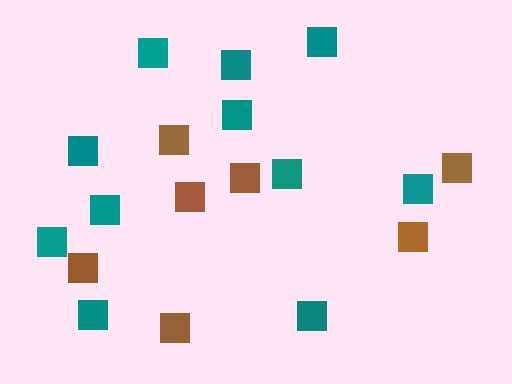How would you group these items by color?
There are 2 groups: one group of teal squares (11) and one group of brown squares (7).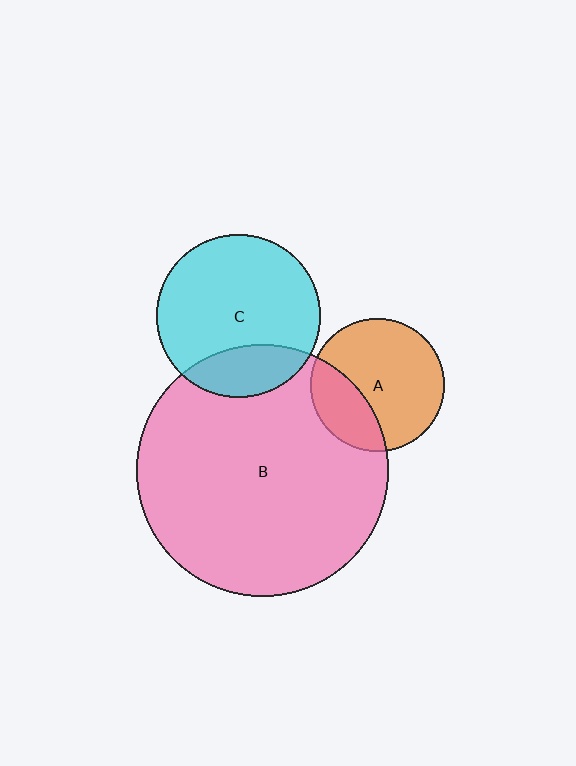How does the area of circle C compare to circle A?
Approximately 1.5 times.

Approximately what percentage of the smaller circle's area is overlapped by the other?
Approximately 30%.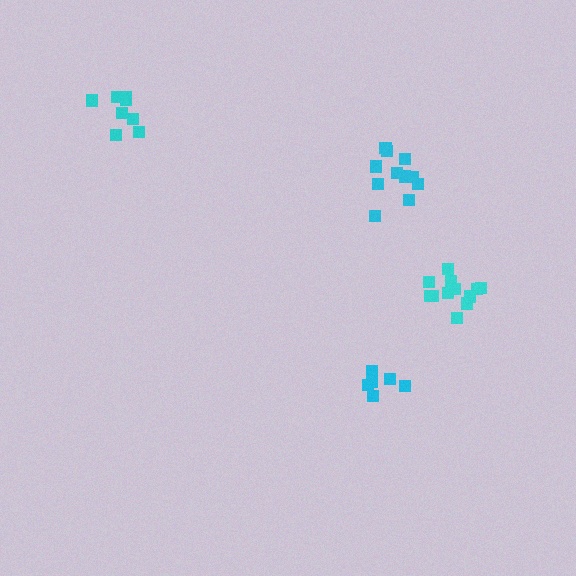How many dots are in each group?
Group 1: 12 dots, Group 2: 6 dots, Group 3: 11 dots, Group 4: 8 dots (37 total).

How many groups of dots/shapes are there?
There are 4 groups.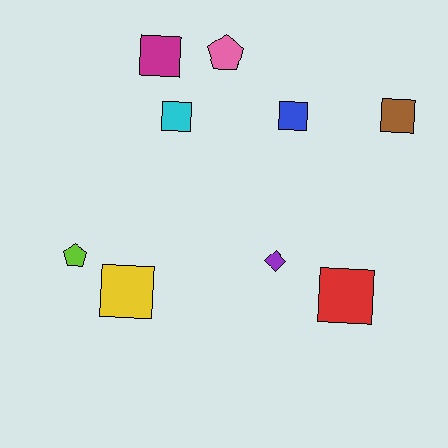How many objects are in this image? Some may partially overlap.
There are 9 objects.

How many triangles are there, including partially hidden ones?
There are no triangles.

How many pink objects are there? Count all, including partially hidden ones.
There is 1 pink object.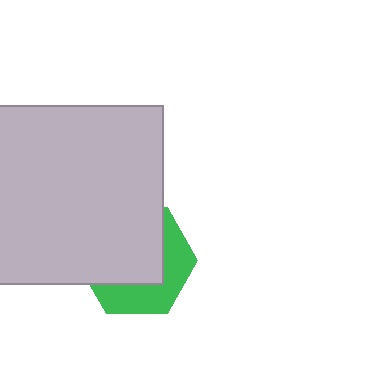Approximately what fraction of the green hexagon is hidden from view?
Roughly 60% of the green hexagon is hidden behind the light gray rectangle.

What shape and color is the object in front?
The object in front is a light gray rectangle.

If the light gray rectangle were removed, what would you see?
You would see the complete green hexagon.